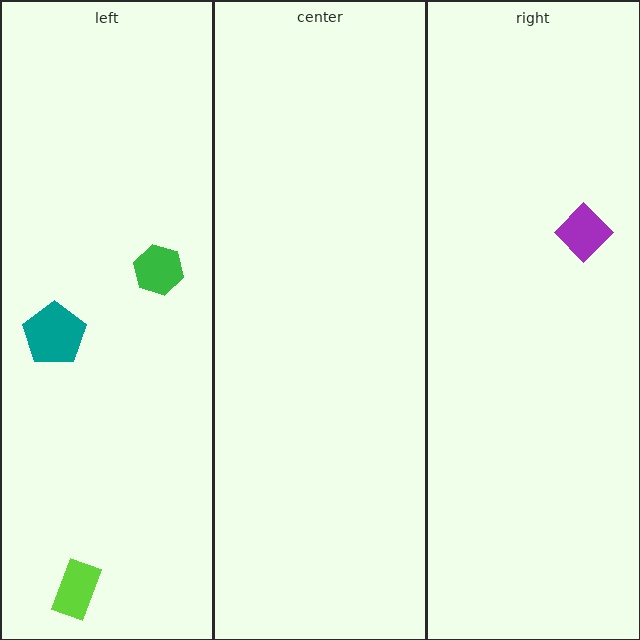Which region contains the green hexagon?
The left region.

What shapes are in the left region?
The teal pentagon, the green hexagon, the lime rectangle.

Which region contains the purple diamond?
The right region.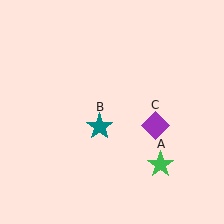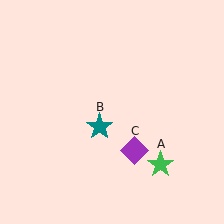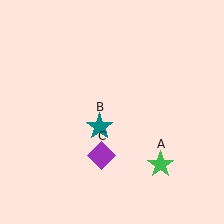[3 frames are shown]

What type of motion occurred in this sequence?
The purple diamond (object C) rotated clockwise around the center of the scene.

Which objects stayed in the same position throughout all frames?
Green star (object A) and teal star (object B) remained stationary.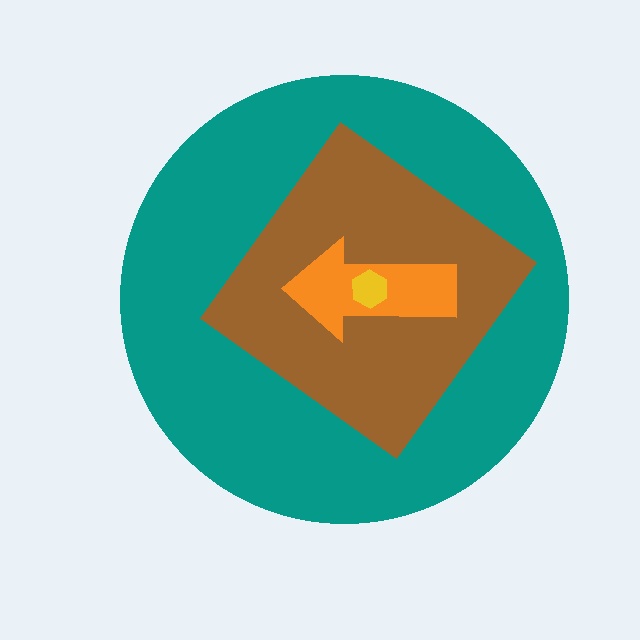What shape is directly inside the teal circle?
The brown diamond.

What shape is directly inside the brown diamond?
The orange arrow.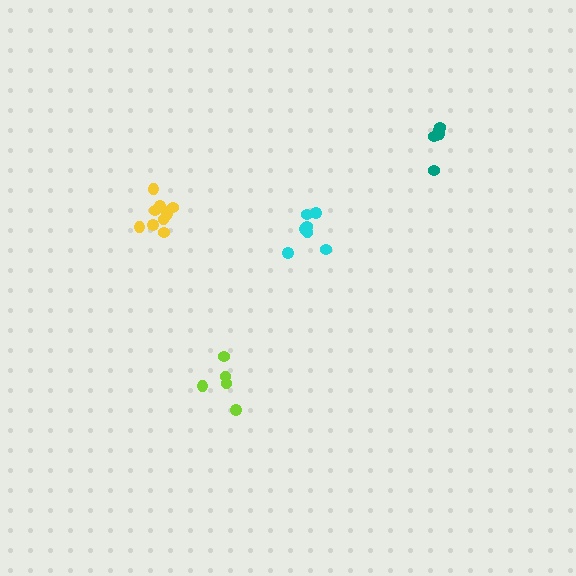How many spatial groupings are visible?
There are 4 spatial groupings.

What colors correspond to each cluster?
The clusters are colored: lime, yellow, teal, cyan.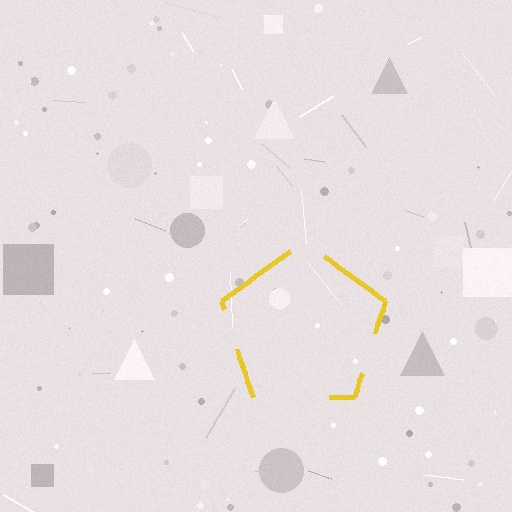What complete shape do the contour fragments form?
The contour fragments form a pentagon.